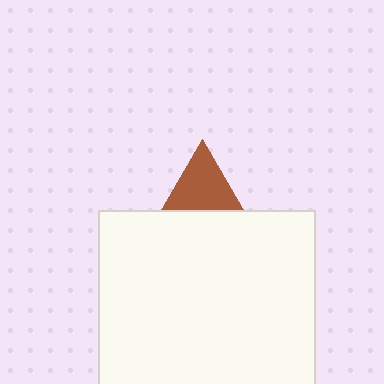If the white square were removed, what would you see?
You would see the complete brown triangle.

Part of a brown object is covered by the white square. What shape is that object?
It is a triangle.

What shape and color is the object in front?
The object in front is a white square.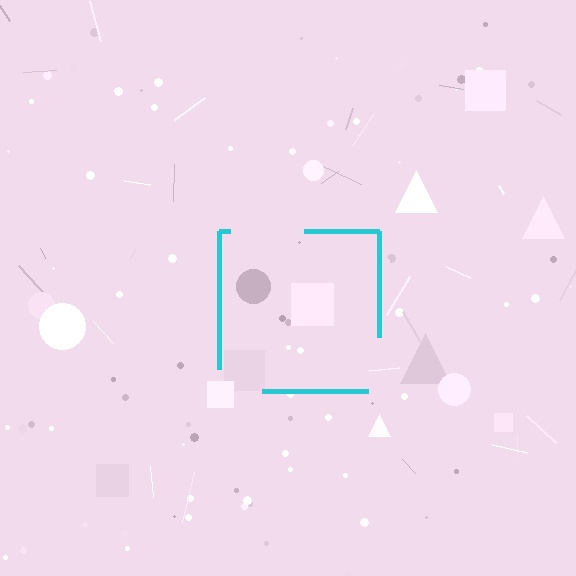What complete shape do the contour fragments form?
The contour fragments form a square.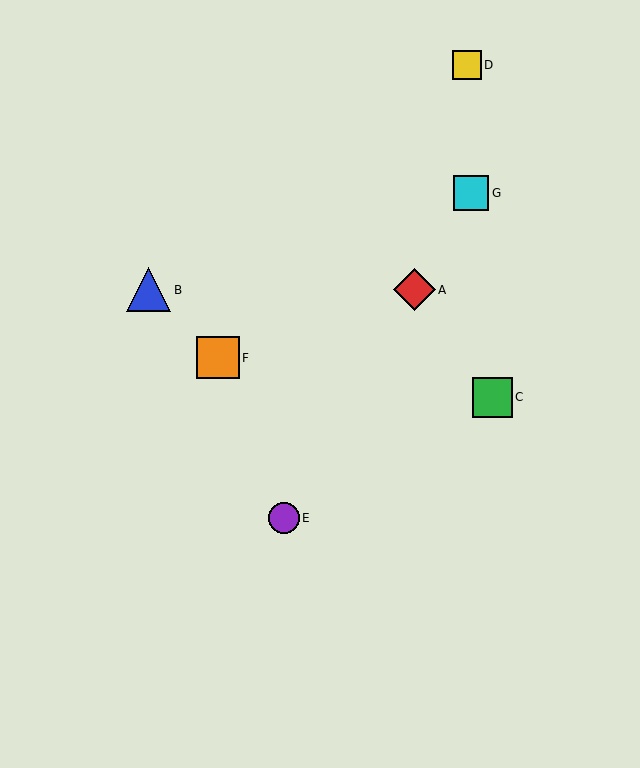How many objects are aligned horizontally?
2 objects (A, B) are aligned horizontally.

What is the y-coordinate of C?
Object C is at y≈397.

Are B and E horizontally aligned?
No, B is at y≈290 and E is at y≈518.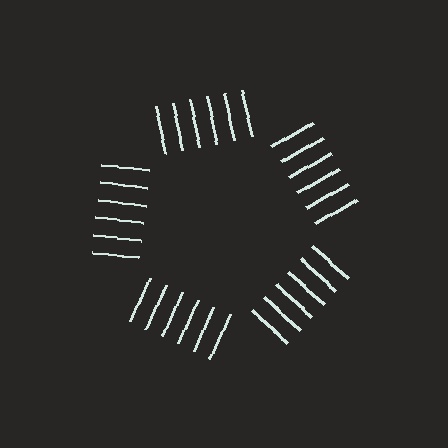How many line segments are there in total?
30 — 6 along each of the 5 edges.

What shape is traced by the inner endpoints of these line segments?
An illusory pentagon — the line segments terminate on its edges but no continuous stroke is drawn.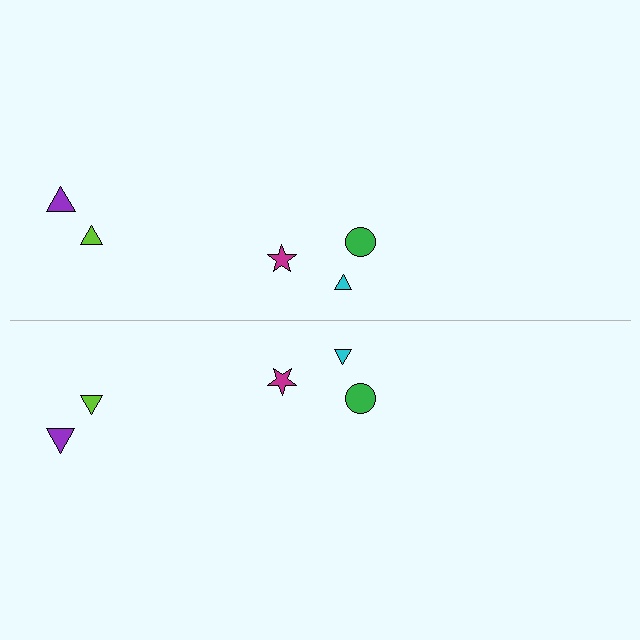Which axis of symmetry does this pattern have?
The pattern has a horizontal axis of symmetry running through the center of the image.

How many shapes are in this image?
There are 10 shapes in this image.